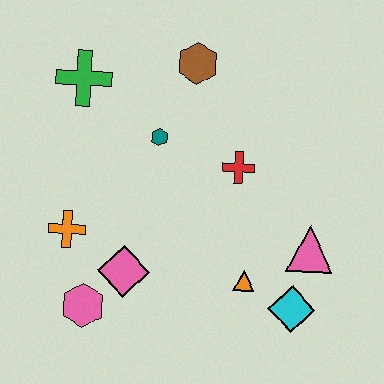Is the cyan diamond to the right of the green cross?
Yes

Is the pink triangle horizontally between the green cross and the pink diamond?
No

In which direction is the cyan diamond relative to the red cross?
The cyan diamond is below the red cross.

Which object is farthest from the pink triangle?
The green cross is farthest from the pink triangle.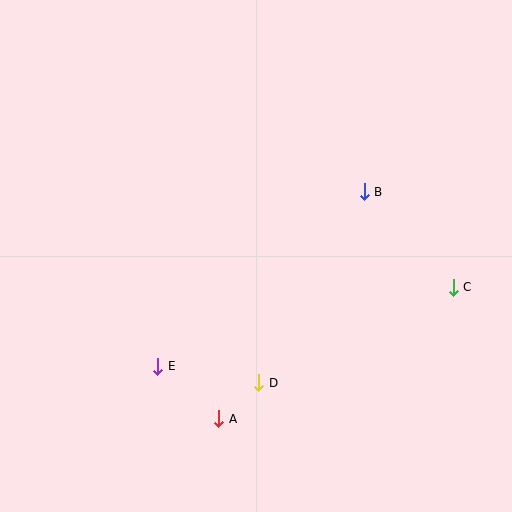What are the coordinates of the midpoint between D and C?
The midpoint between D and C is at (356, 335).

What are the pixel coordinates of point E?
Point E is at (158, 366).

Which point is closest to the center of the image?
Point B at (364, 192) is closest to the center.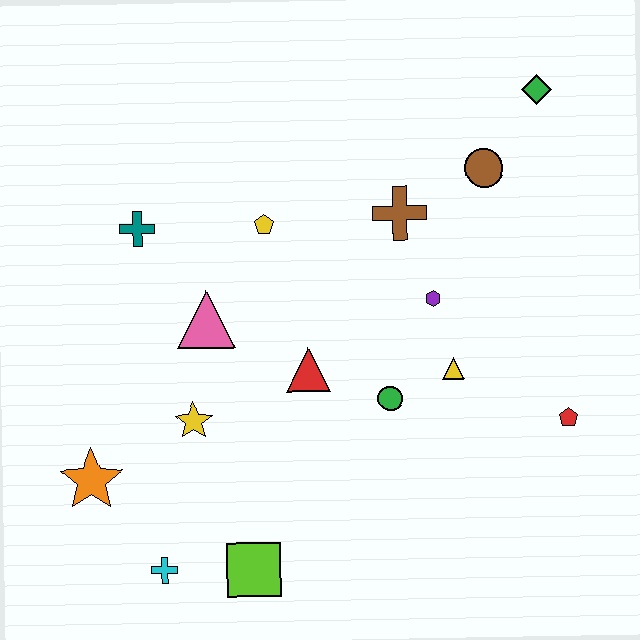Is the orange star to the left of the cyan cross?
Yes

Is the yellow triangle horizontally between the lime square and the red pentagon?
Yes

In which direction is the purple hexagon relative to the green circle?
The purple hexagon is above the green circle.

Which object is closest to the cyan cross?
The lime square is closest to the cyan cross.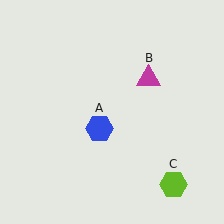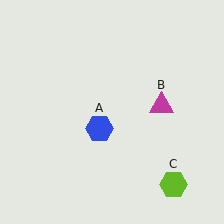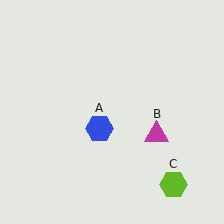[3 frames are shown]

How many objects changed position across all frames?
1 object changed position: magenta triangle (object B).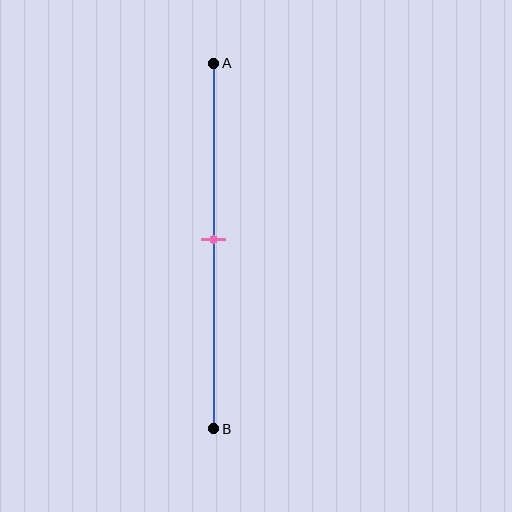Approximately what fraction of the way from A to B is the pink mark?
The pink mark is approximately 50% of the way from A to B.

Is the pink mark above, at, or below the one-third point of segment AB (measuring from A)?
The pink mark is below the one-third point of segment AB.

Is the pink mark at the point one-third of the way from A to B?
No, the mark is at about 50% from A, not at the 33% one-third point.